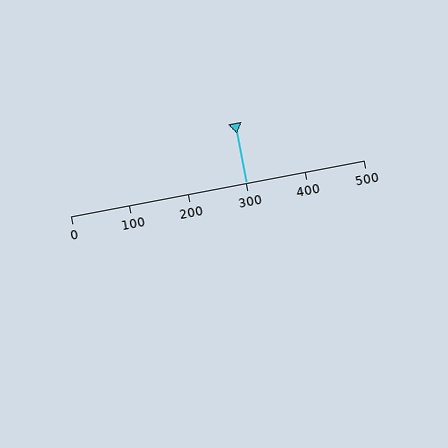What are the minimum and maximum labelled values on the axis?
The axis runs from 0 to 500.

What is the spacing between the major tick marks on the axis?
The major ticks are spaced 100 apart.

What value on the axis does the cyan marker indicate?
The marker indicates approximately 300.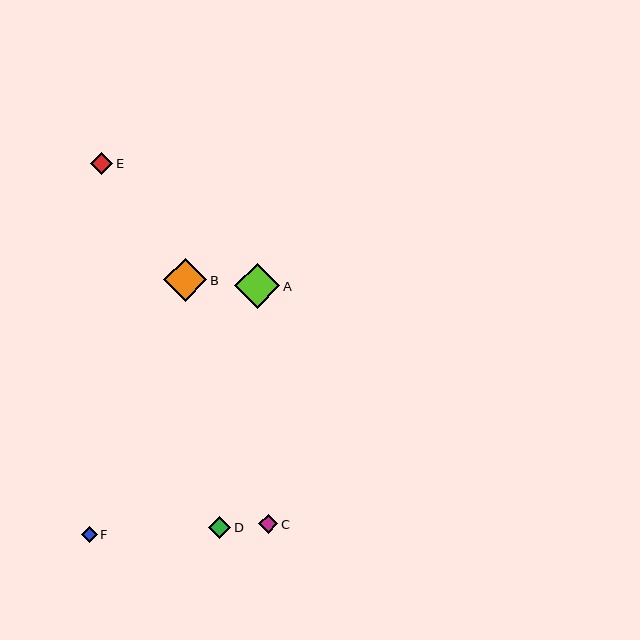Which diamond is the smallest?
Diamond F is the smallest with a size of approximately 16 pixels.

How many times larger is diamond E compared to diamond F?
Diamond E is approximately 1.4 times the size of diamond F.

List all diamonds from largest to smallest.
From largest to smallest: A, B, D, E, C, F.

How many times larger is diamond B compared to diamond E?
Diamond B is approximately 1.9 times the size of diamond E.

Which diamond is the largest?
Diamond A is the largest with a size of approximately 45 pixels.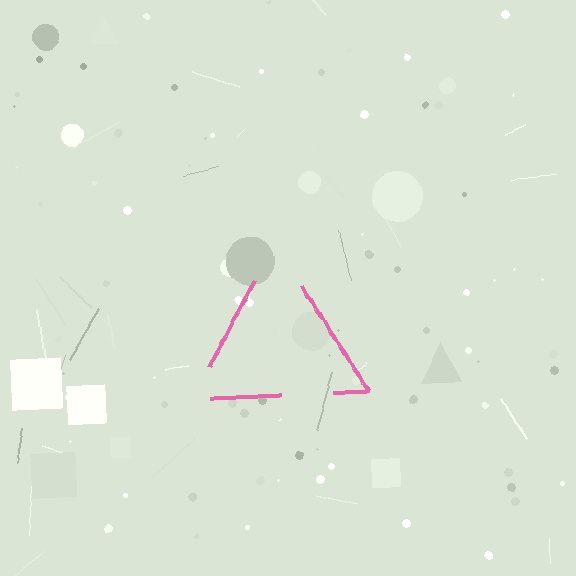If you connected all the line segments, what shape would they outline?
They would outline a triangle.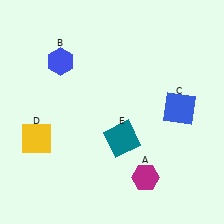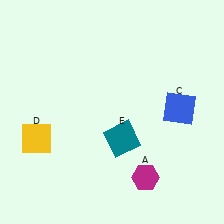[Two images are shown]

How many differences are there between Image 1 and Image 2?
There is 1 difference between the two images.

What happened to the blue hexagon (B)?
The blue hexagon (B) was removed in Image 2. It was in the top-left area of Image 1.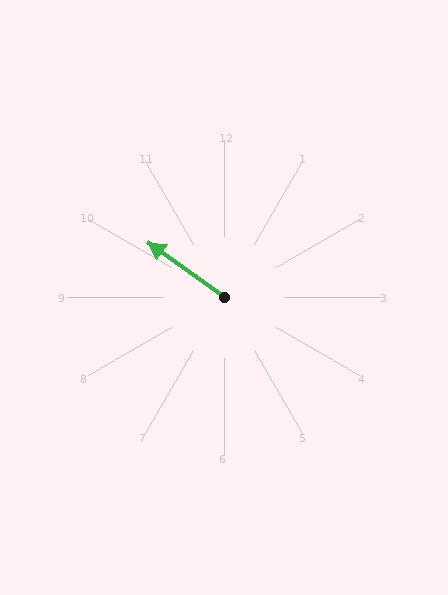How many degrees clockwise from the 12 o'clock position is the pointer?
Approximately 306 degrees.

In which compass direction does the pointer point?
Northwest.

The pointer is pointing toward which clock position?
Roughly 10 o'clock.